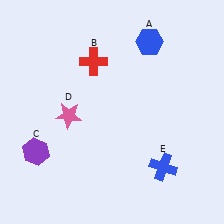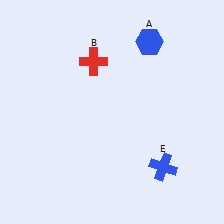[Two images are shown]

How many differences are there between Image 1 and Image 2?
There are 2 differences between the two images.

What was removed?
The purple hexagon (C), the pink star (D) were removed in Image 2.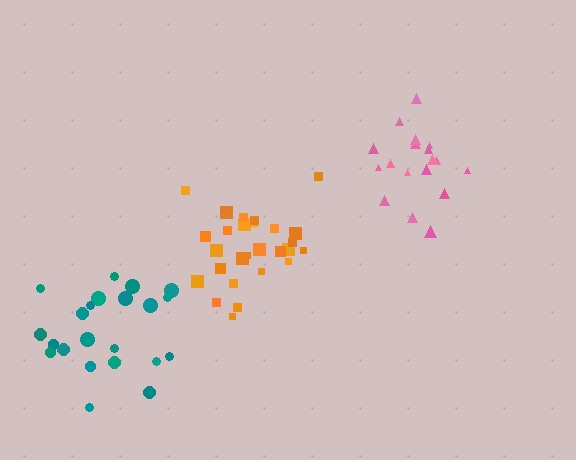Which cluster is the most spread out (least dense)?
Teal.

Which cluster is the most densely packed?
Pink.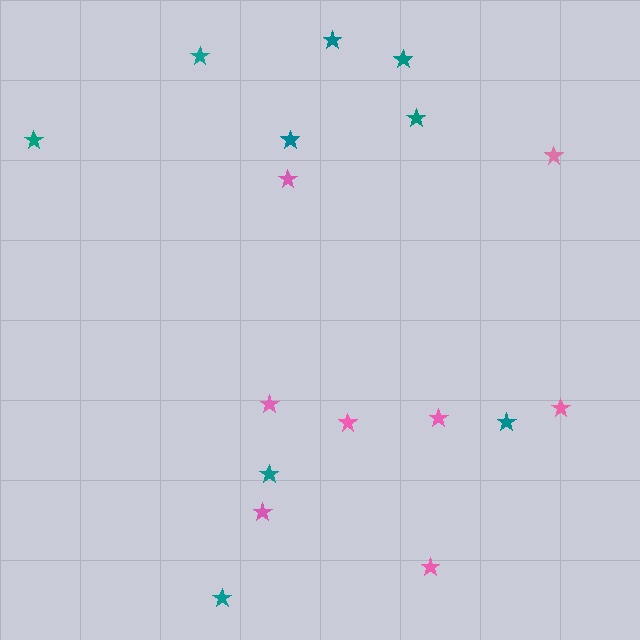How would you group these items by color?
There are 2 groups: one group of pink stars (8) and one group of teal stars (9).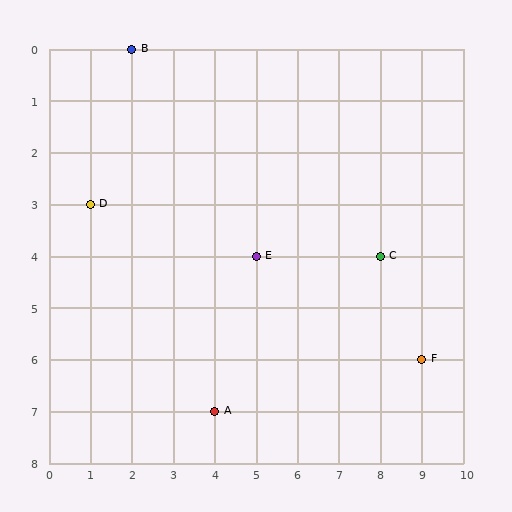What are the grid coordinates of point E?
Point E is at grid coordinates (5, 4).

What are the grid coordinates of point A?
Point A is at grid coordinates (4, 7).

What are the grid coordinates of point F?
Point F is at grid coordinates (9, 6).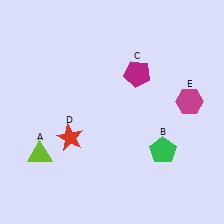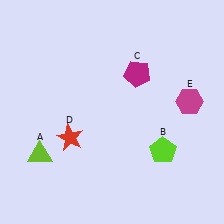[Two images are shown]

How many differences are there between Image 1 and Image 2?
There is 1 difference between the two images.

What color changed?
The pentagon (B) changed from green in Image 1 to lime in Image 2.